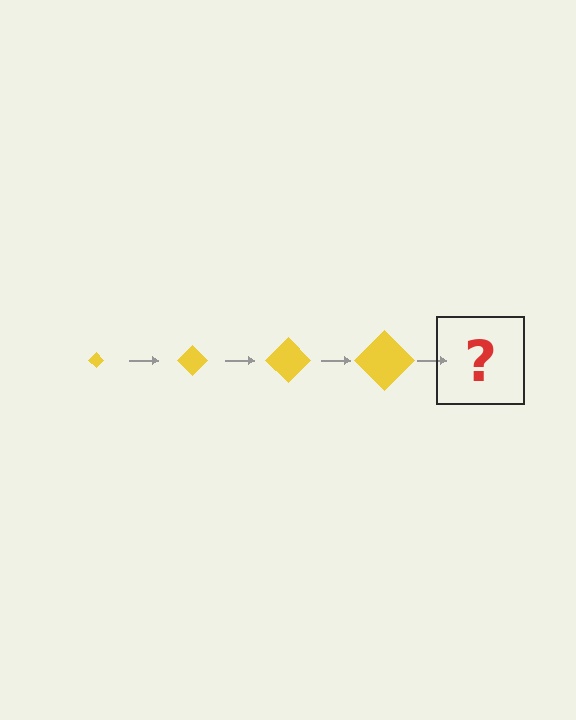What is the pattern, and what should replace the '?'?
The pattern is that the diamond gets progressively larger each step. The '?' should be a yellow diamond, larger than the previous one.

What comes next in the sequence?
The next element should be a yellow diamond, larger than the previous one.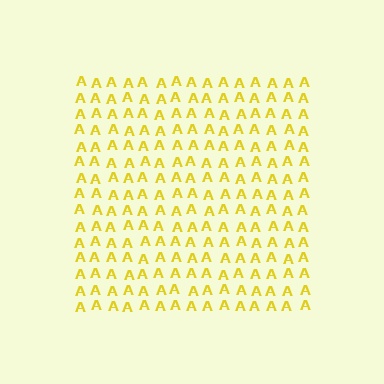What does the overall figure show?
The overall figure shows a square.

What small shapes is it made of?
It is made of small letter A's.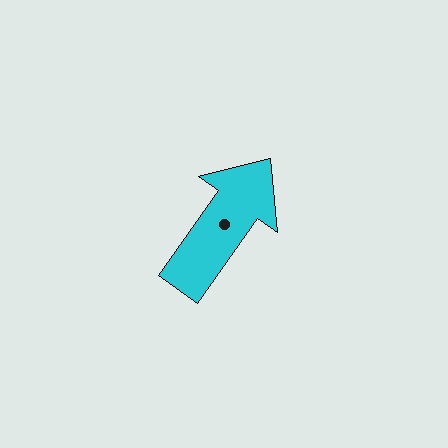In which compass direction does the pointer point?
Northeast.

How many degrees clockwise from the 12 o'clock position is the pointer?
Approximately 35 degrees.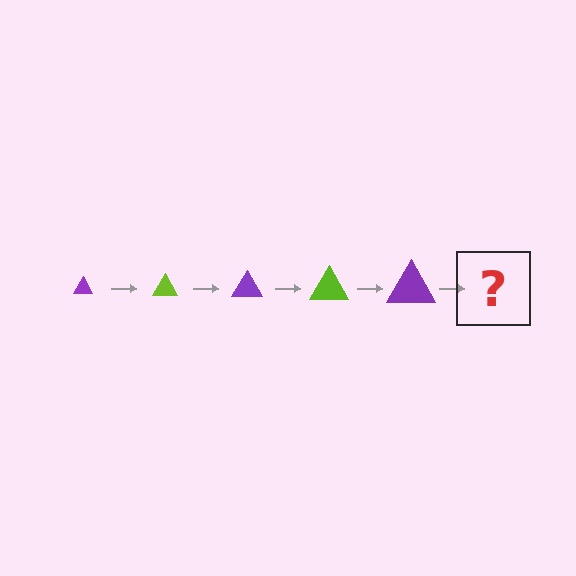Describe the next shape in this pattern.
It should be a lime triangle, larger than the previous one.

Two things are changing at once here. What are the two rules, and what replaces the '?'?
The two rules are that the triangle grows larger each step and the color cycles through purple and lime. The '?' should be a lime triangle, larger than the previous one.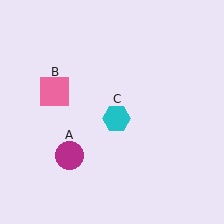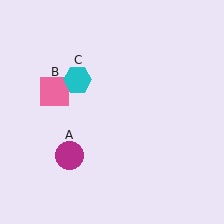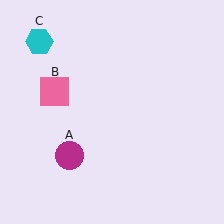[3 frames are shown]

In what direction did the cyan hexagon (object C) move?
The cyan hexagon (object C) moved up and to the left.